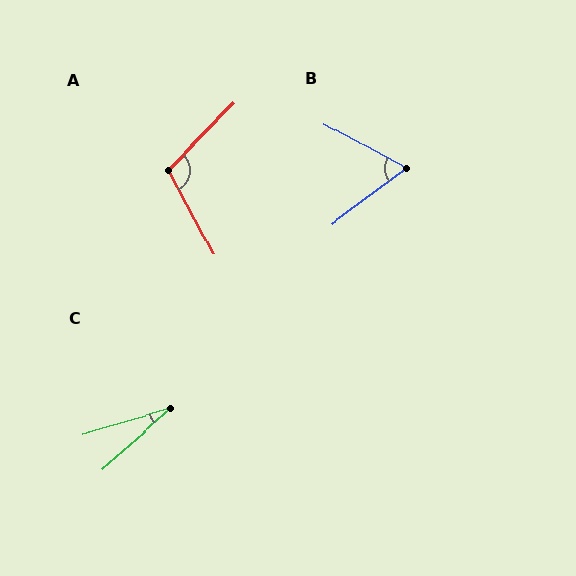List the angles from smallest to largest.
C (25°), B (65°), A (108°).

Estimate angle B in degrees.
Approximately 65 degrees.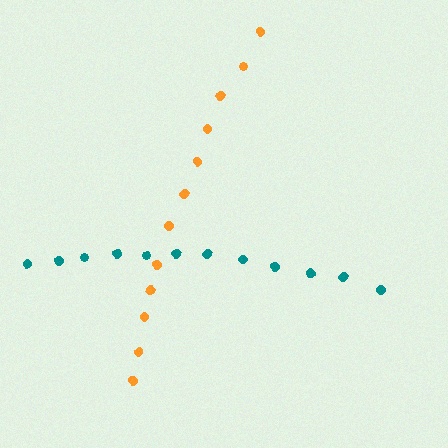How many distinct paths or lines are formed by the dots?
There are 2 distinct paths.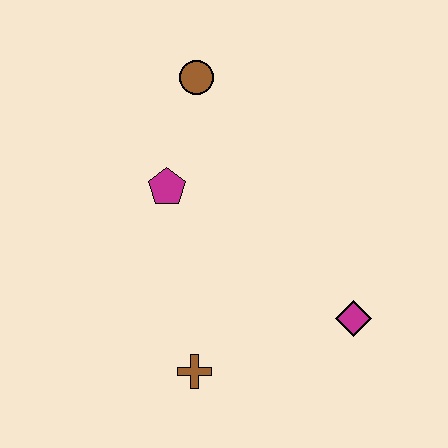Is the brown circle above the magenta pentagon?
Yes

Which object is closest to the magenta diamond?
The brown cross is closest to the magenta diamond.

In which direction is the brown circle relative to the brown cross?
The brown circle is above the brown cross.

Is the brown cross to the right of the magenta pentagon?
Yes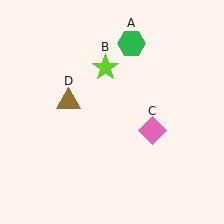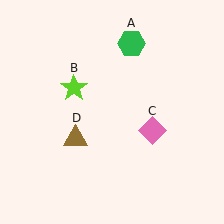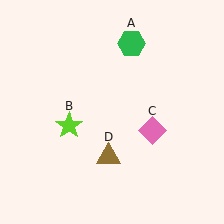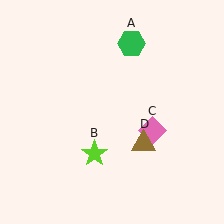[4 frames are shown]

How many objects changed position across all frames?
2 objects changed position: lime star (object B), brown triangle (object D).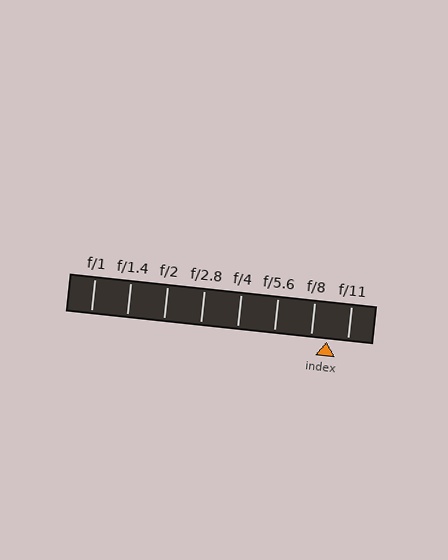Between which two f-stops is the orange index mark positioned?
The index mark is between f/8 and f/11.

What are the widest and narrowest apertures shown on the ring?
The widest aperture shown is f/1 and the narrowest is f/11.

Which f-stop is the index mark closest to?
The index mark is closest to f/8.